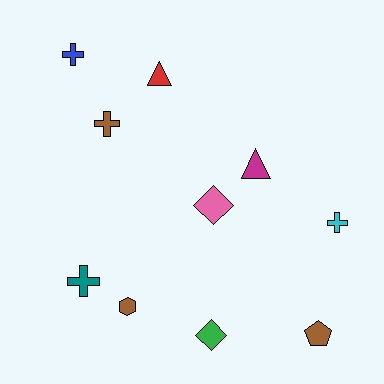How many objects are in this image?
There are 10 objects.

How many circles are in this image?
There are no circles.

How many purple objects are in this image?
There are no purple objects.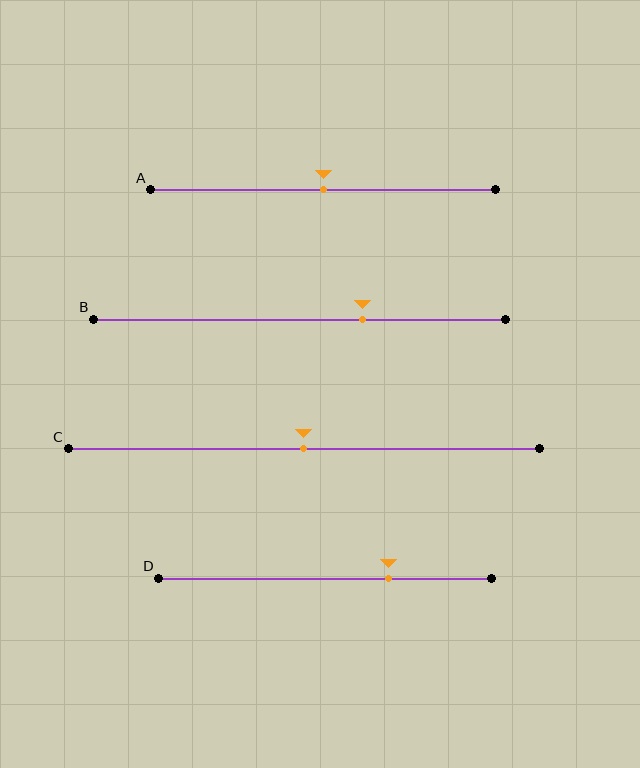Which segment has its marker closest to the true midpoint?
Segment A has its marker closest to the true midpoint.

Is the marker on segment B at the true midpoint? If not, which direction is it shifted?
No, the marker on segment B is shifted to the right by about 15% of the segment length.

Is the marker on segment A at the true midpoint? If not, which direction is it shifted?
Yes, the marker on segment A is at the true midpoint.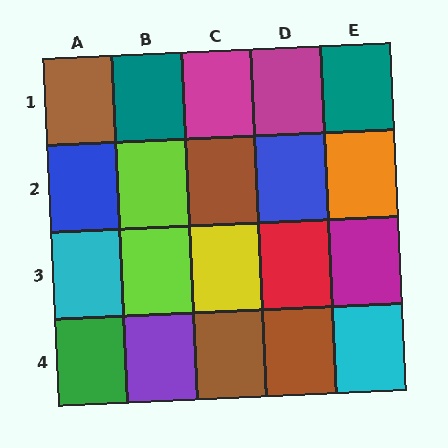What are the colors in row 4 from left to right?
Green, purple, brown, brown, cyan.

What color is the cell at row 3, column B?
Lime.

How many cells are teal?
2 cells are teal.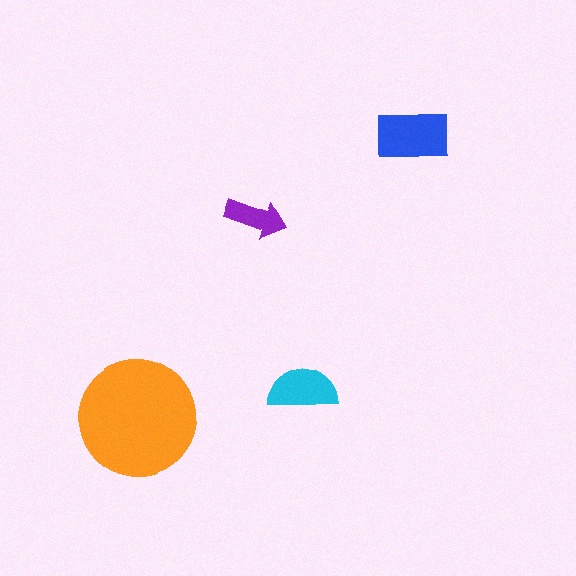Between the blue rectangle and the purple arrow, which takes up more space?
The blue rectangle.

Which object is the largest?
The orange circle.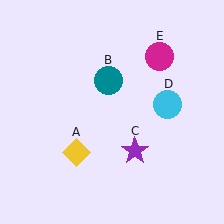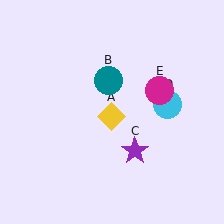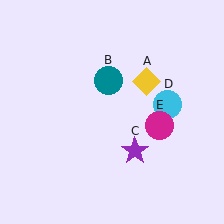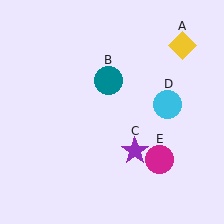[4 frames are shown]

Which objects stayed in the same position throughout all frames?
Teal circle (object B) and purple star (object C) and cyan circle (object D) remained stationary.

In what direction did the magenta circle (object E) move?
The magenta circle (object E) moved down.